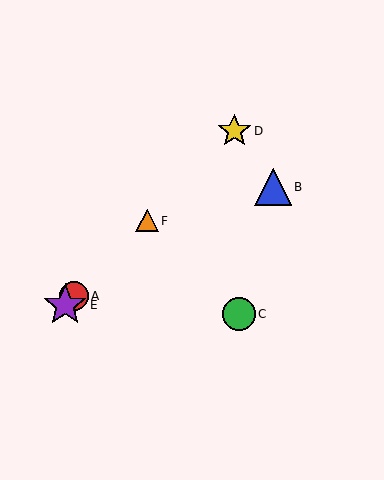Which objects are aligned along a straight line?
Objects A, D, E, F are aligned along a straight line.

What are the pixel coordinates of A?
Object A is at (74, 296).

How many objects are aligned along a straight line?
4 objects (A, D, E, F) are aligned along a straight line.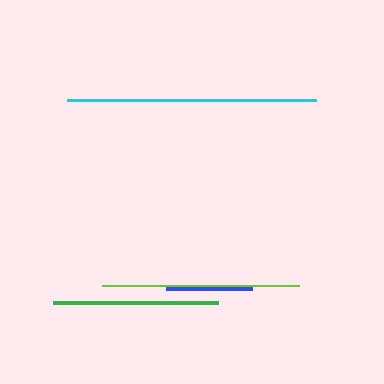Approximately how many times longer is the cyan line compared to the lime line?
The cyan line is approximately 1.3 times the length of the lime line.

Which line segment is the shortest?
The blue line is the shortest at approximately 86 pixels.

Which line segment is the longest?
The cyan line is the longest at approximately 250 pixels.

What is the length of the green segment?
The green segment is approximately 165 pixels long.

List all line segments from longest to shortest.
From longest to shortest: cyan, lime, green, blue.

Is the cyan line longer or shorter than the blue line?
The cyan line is longer than the blue line.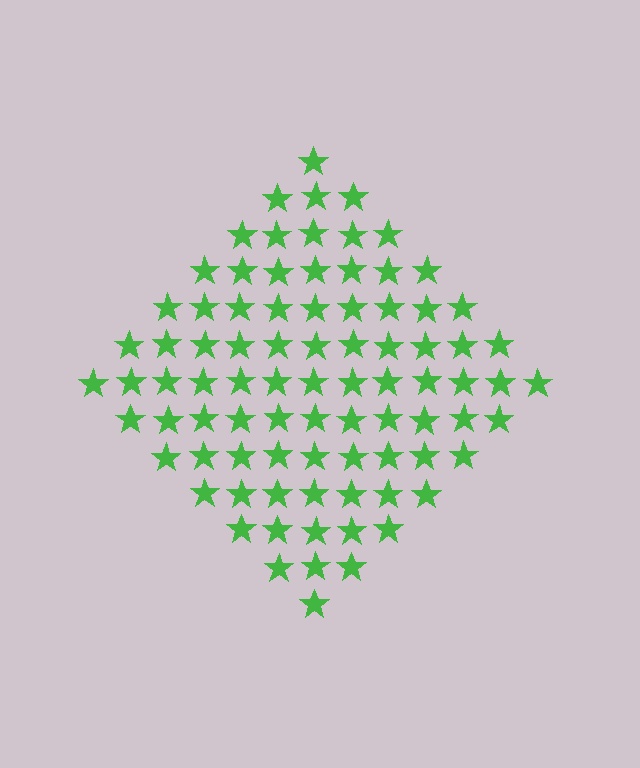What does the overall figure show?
The overall figure shows a diamond.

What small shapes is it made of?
It is made of small stars.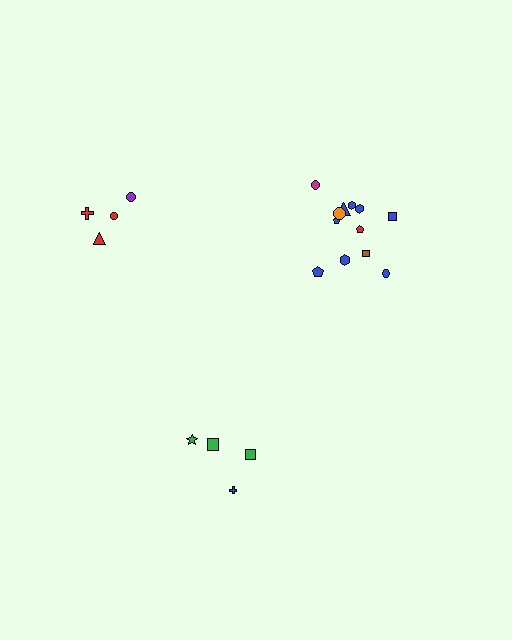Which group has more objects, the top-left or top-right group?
The top-right group.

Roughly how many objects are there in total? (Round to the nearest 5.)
Roughly 20 objects in total.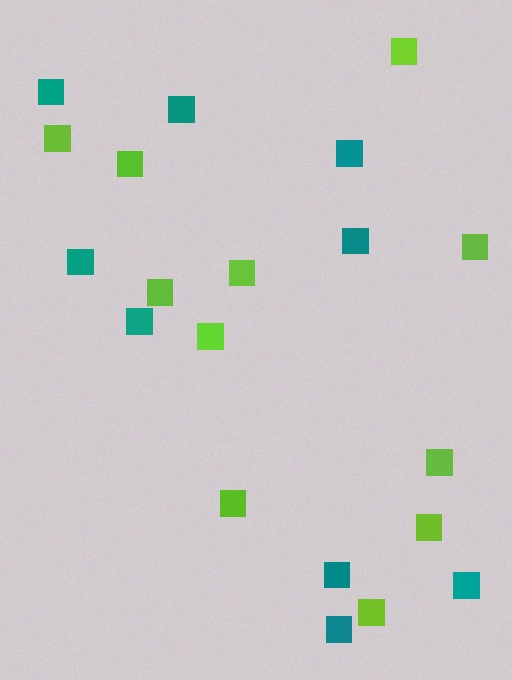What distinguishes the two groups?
There are 2 groups: one group of teal squares (9) and one group of lime squares (11).